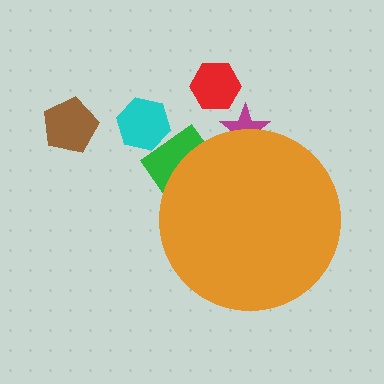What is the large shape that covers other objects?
An orange circle.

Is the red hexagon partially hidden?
No, the red hexagon is fully visible.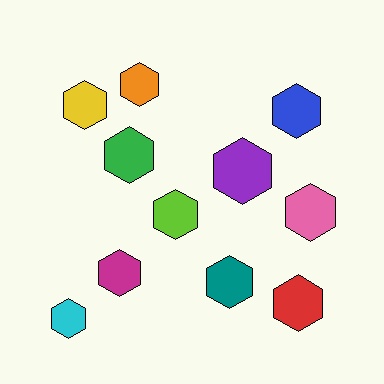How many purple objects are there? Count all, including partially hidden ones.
There is 1 purple object.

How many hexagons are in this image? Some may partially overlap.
There are 11 hexagons.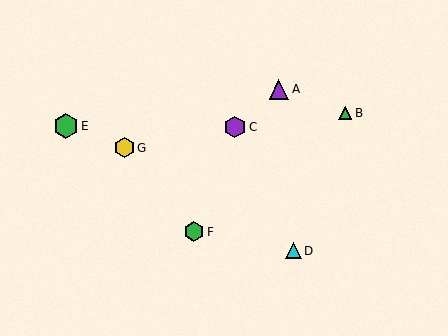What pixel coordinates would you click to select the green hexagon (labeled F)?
Click at (194, 232) to select the green hexagon F.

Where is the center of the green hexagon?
The center of the green hexagon is at (66, 126).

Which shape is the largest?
The green hexagon (labeled E) is the largest.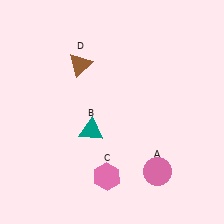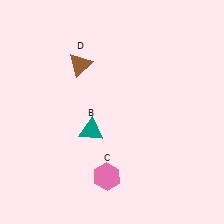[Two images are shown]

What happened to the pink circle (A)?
The pink circle (A) was removed in Image 2. It was in the bottom-right area of Image 1.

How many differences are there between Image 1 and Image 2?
There is 1 difference between the two images.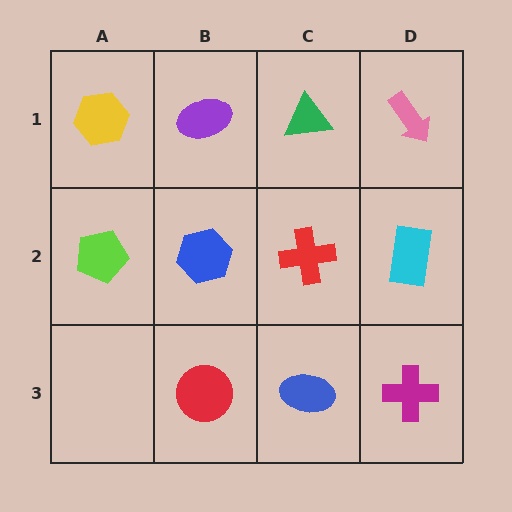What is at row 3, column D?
A magenta cross.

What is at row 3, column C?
A blue ellipse.